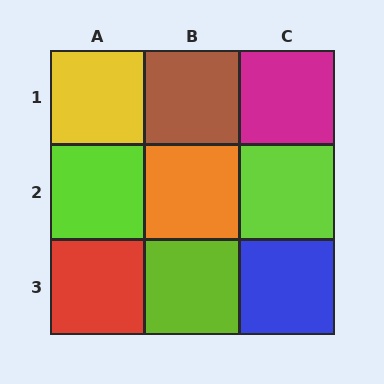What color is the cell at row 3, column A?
Red.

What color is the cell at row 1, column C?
Magenta.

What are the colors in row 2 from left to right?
Lime, orange, lime.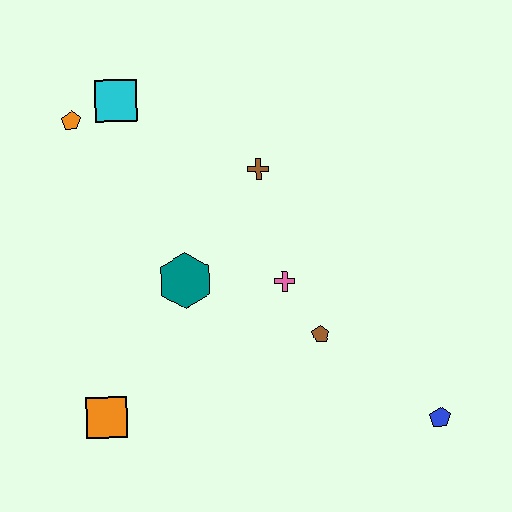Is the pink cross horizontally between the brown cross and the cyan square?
No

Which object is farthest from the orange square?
The blue pentagon is farthest from the orange square.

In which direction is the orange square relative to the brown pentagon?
The orange square is to the left of the brown pentagon.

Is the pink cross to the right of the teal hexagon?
Yes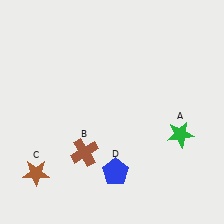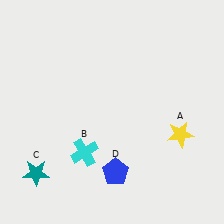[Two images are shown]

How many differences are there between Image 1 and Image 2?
There are 3 differences between the two images.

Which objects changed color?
A changed from green to yellow. B changed from brown to cyan. C changed from brown to teal.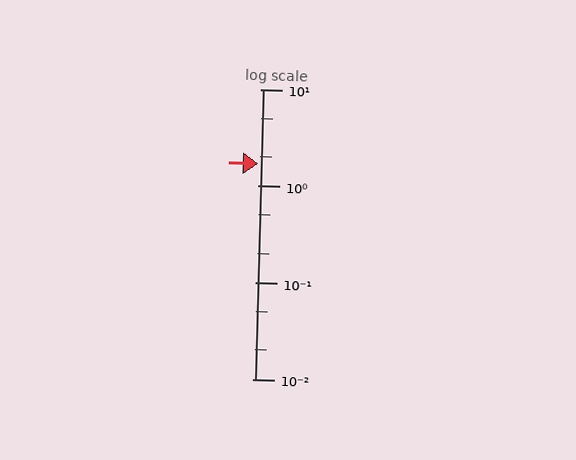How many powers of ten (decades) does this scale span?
The scale spans 3 decades, from 0.01 to 10.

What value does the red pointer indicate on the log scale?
The pointer indicates approximately 1.7.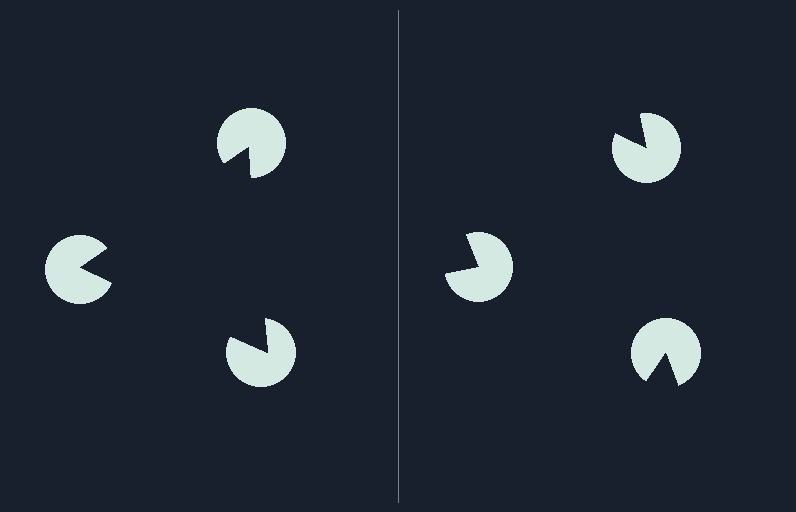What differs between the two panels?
The pac-man discs are positioned identically on both sides; only the wedge orientations differ. On the left they align to a triangle; on the right they are misaligned.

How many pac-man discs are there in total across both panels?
6 — 3 on each side.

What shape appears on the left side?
An illusory triangle.